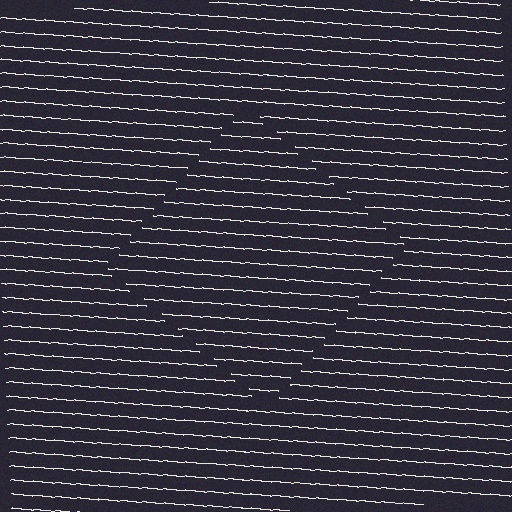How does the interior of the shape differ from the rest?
The interior of the shape contains the same grating, shifted by half a period — the contour is defined by the phase discontinuity where line-ends from the inner and outer gratings abut.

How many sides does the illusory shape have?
4 sides — the line-ends trace a square.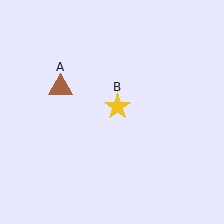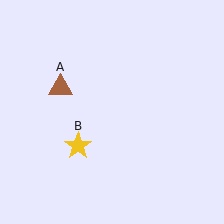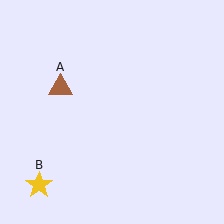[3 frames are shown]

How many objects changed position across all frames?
1 object changed position: yellow star (object B).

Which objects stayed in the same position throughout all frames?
Brown triangle (object A) remained stationary.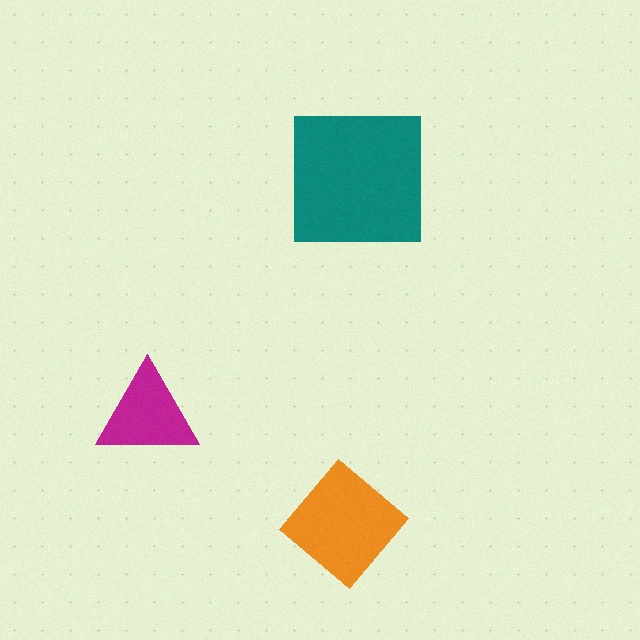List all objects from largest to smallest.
The teal square, the orange diamond, the magenta triangle.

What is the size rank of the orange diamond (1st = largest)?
2nd.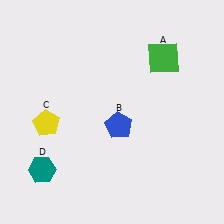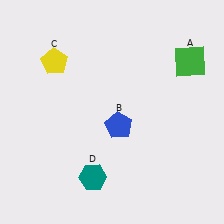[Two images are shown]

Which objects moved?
The objects that moved are: the green square (A), the yellow pentagon (C), the teal hexagon (D).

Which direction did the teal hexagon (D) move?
The teal hexagon (D) moved right.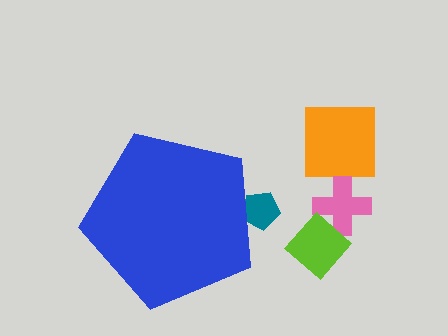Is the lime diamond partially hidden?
No, the lime diamond is fully visible.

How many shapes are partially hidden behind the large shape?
1 shape is partially hidden.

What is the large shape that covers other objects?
A blue pentagon.